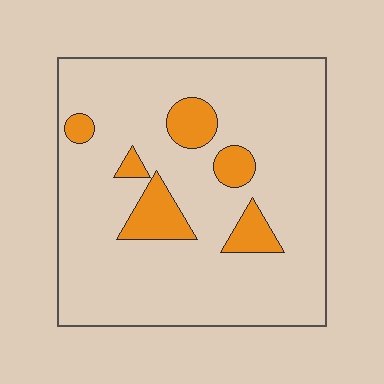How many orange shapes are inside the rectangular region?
6.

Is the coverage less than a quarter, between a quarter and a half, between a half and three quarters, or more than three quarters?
Less than a quarter.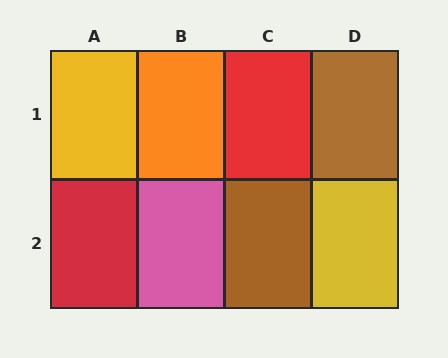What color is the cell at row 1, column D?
Brown.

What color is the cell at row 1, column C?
Red.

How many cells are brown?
2 cells are brown.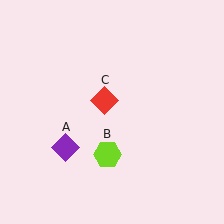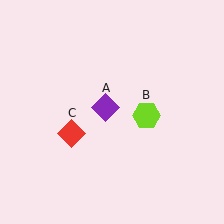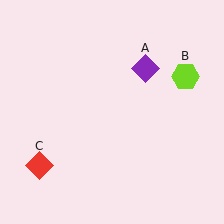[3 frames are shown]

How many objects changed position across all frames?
3 objects changed position: purple diamond (object A), lime hexagon (object B), red diamond (object C).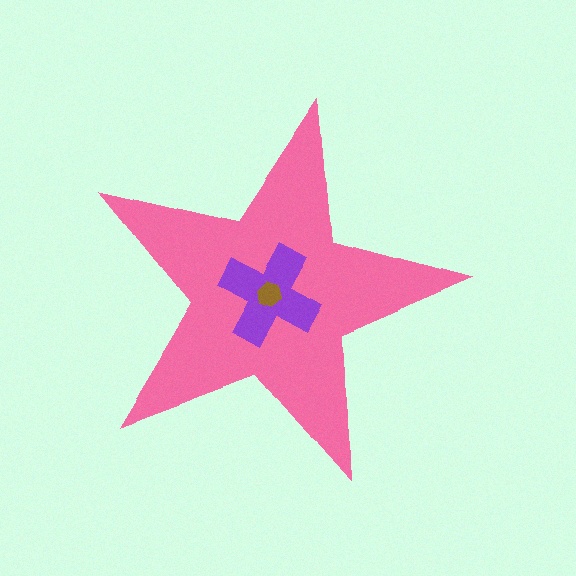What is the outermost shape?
The pink star.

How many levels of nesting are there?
3.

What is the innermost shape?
The brown hexagon.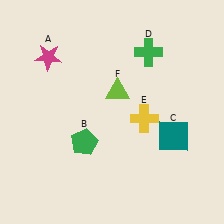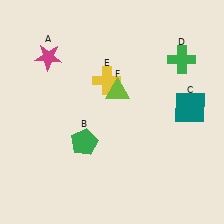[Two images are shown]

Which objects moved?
The objects that moved are: the teal square (C), the green cross (D), the yellow cross (E).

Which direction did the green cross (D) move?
The green cross (D) moved right.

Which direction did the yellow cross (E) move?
The yellow cross (E) moved up.